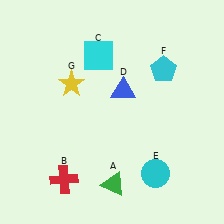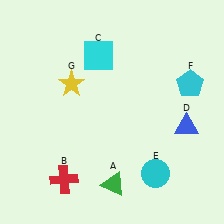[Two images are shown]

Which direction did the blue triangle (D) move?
The blue triangle (D) moved right.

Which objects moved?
The objects that moved are: the blue triangle (D), the cyan pentagon (F).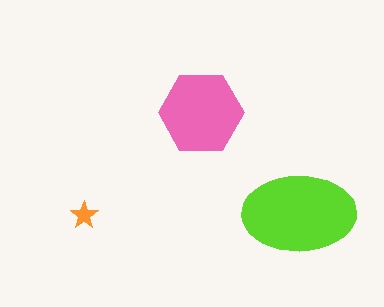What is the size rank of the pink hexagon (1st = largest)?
2nd.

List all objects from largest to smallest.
The lime ellipse, the pink hexagon, the orange star.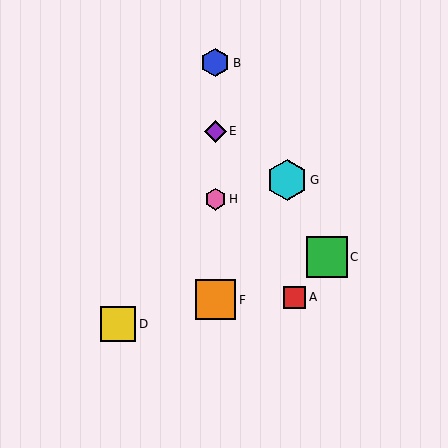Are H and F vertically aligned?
Yes, both are at x≈215.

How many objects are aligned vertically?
4 objects (B, E, F, H) are aligned vertically.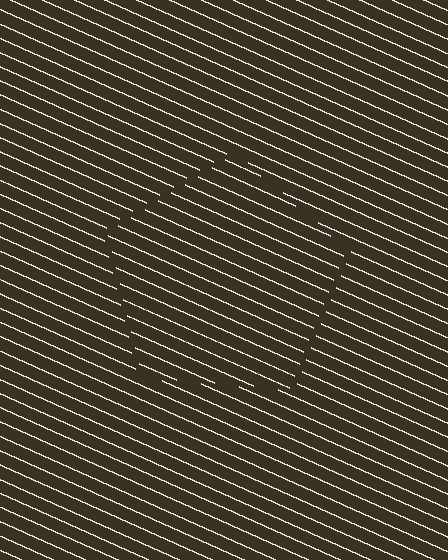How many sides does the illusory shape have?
5 sides — the line-ends trace a pentagon.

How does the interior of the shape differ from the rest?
The interior of the shape contains the same grating, shifted by half a period — the contour is defined by the phase discontinuity where line-ends from the inner and outer gratings abut.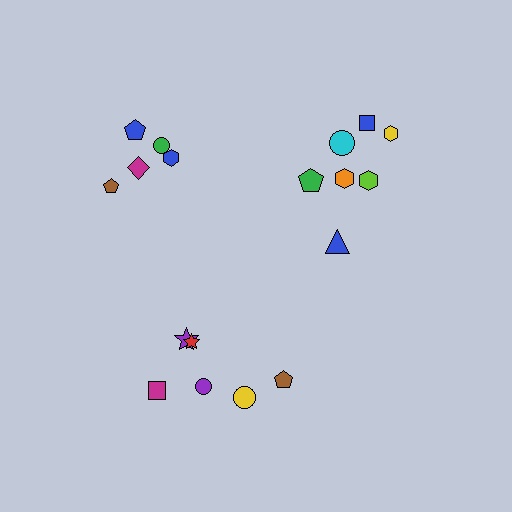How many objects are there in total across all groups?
There are 18 objects.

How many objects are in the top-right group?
There are 7 objects.